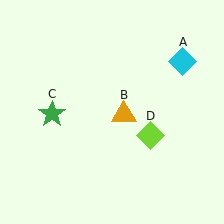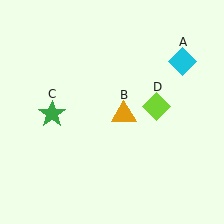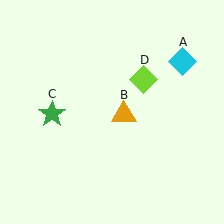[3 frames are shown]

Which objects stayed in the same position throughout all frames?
Cyan diamond (object A) and orange triangle (object B) and green star (object C) remained stationary.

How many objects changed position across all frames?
1 object changed position: lime diamond (object D).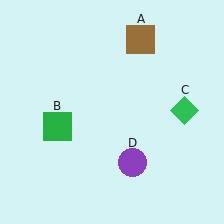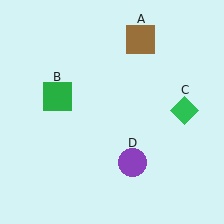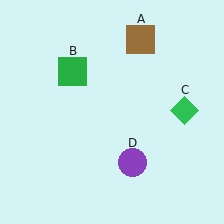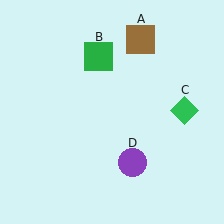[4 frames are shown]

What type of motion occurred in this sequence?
The green square (object B) rotated clockwise around the center of the scene.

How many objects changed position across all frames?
1 object changed position: green square (object B).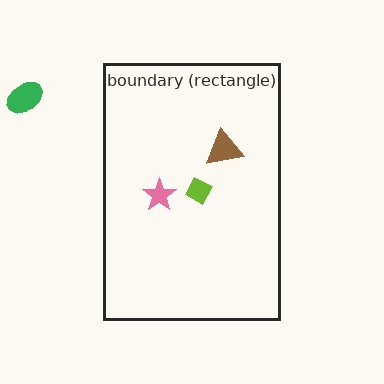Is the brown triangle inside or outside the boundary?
Inside.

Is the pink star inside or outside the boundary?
Inside.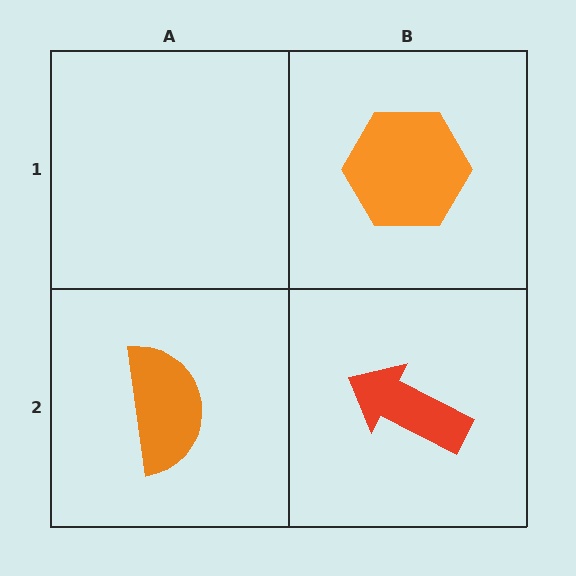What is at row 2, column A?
An orange semicircle.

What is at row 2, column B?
A red arrow.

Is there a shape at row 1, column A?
No, that cell is empty.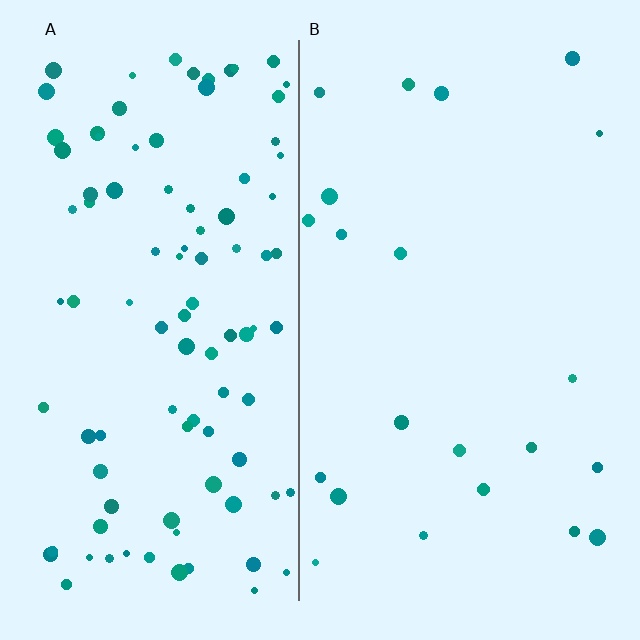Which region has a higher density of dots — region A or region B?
A (the left).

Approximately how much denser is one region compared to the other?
Approximately 4.5× — region A over region B.